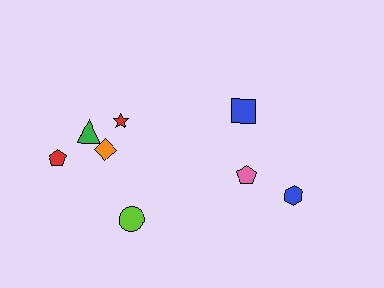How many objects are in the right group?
There are 3 objects.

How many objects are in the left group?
There are 5 objects.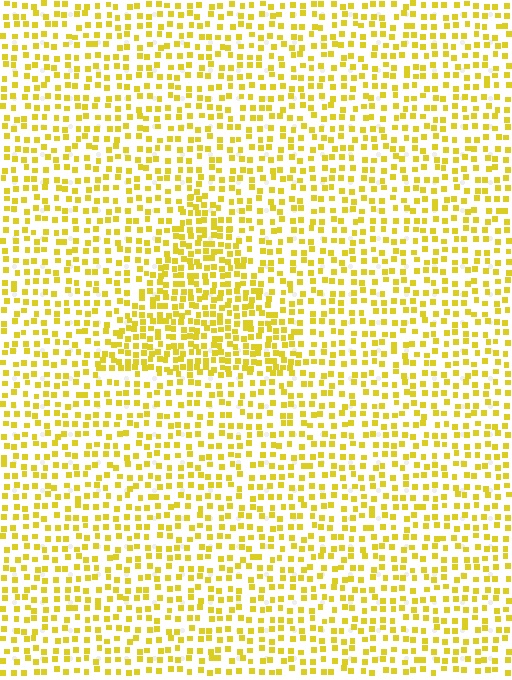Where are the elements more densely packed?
The elements are more densely packed inside the triangle boundary.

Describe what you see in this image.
The image contains small yellow elements arranged at two different densities. A triangle-shaped region is visible where the elements are more densely packed than the surrounding area.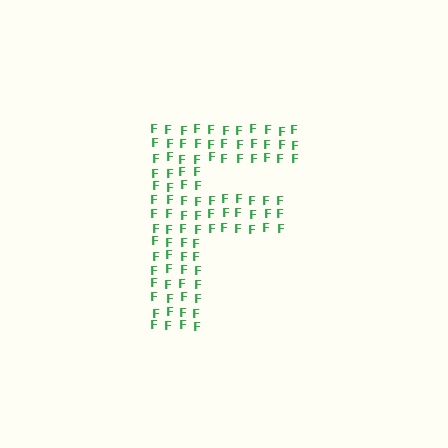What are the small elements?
The small elements are letter F's.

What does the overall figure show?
The overall figure shows the letter F.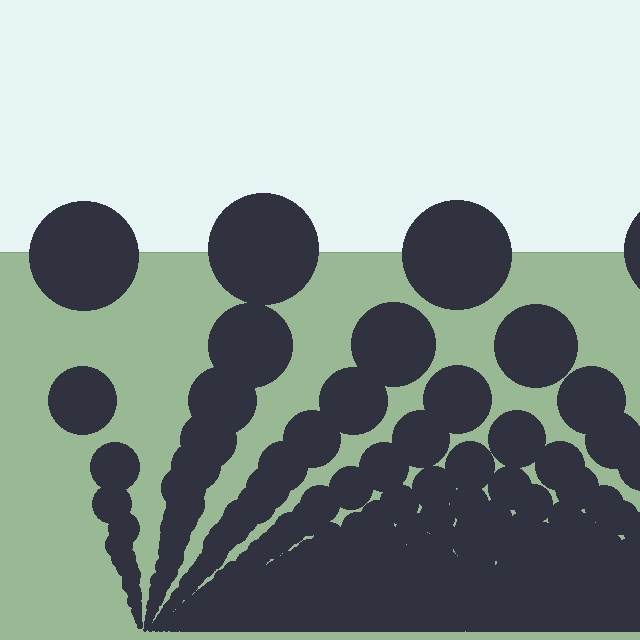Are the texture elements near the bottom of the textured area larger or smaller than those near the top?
Smaller. The gradient is inverted — elements near the bottom are smaller and denser.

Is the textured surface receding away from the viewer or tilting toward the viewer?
The surface appears to tilt toward the viewer. Texture elements get larger and sparser toward the top.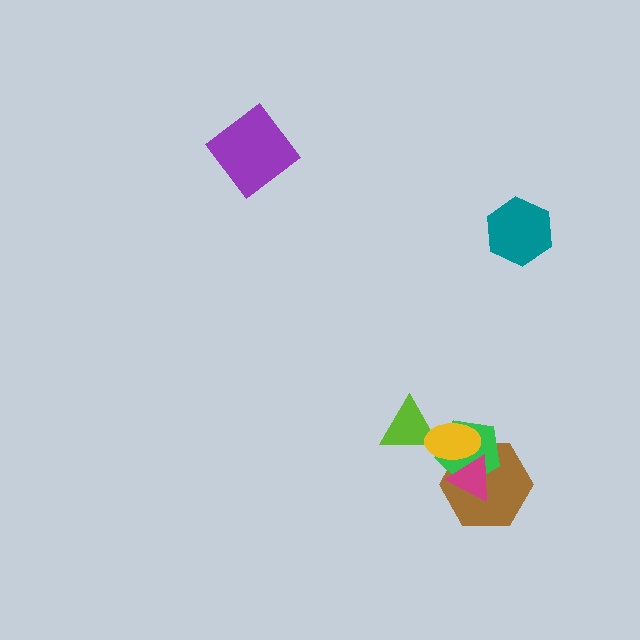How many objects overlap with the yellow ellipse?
4 objects overlap with the yellow ellipse.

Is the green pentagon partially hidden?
Yes, it is partially covered by another shape.